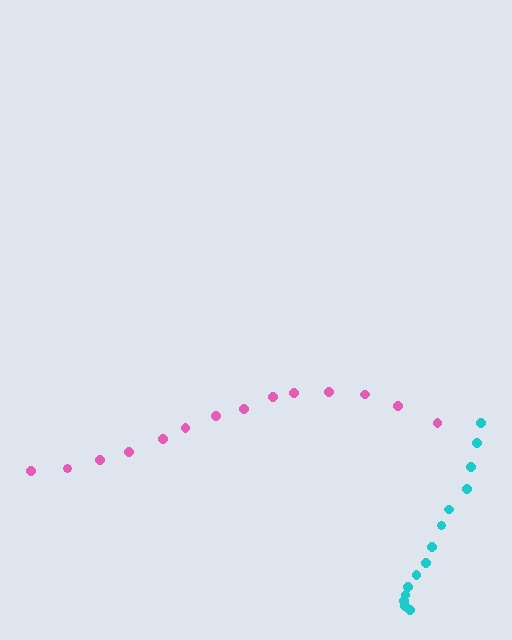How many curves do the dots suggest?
There are 2 distinct paths.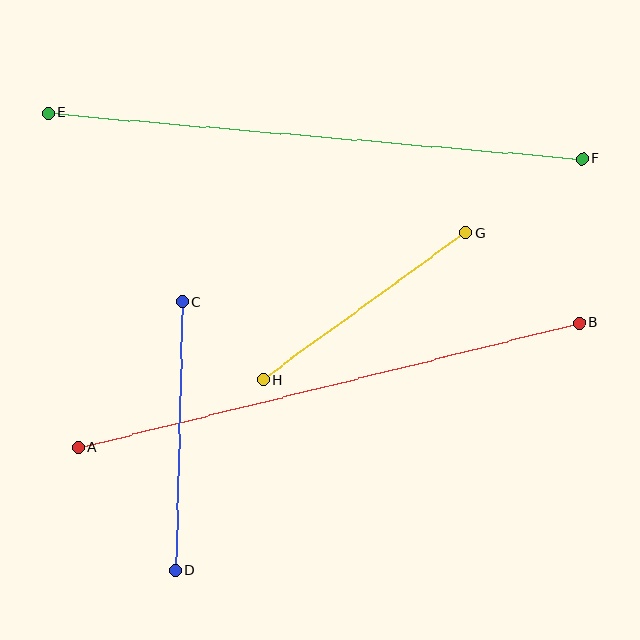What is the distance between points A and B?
The distance is approximately 516 pixels.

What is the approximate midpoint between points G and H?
The midpoint is at approximately (364, 306) pixels.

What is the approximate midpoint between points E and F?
The midpoint is at approximately (315, 136) pixels.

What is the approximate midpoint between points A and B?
The midpoint is at approximately (329, 385) pixels.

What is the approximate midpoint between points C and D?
The midpoint is at approximately (179, 436) pixels.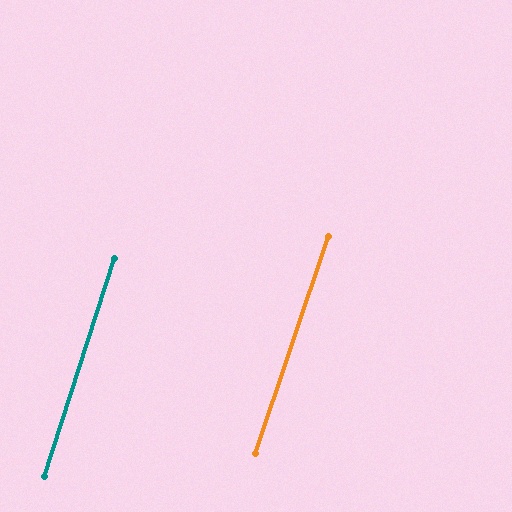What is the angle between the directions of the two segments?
Approximately 1 degree.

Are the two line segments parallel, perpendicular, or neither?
Parallel — their directions differ by only 0.8°.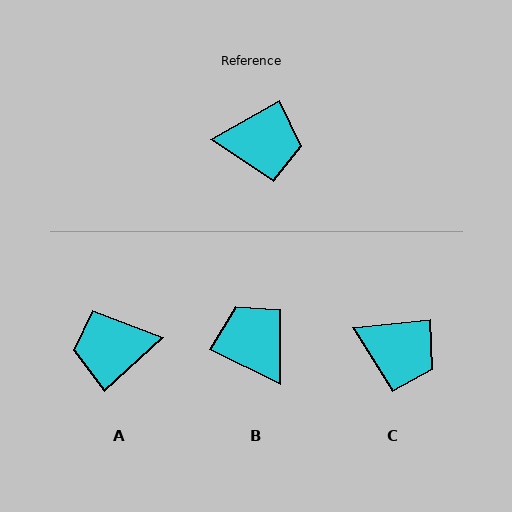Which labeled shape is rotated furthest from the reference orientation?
A, about 167 degrees away.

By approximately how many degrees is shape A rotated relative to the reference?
Approximately 167 degrees clockwise.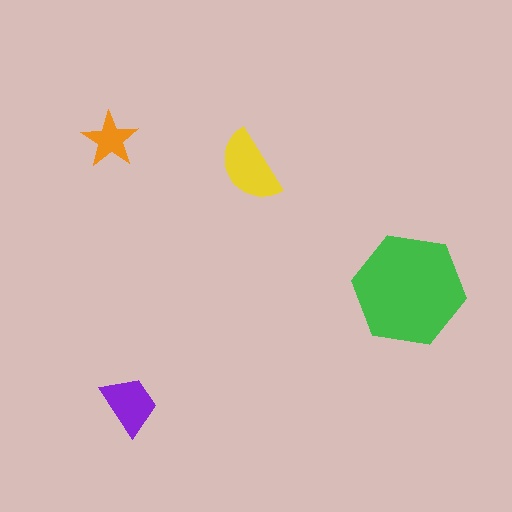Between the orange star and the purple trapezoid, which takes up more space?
The purple trapezoid.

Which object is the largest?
The green hexagon.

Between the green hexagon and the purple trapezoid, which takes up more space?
The green hexagon.